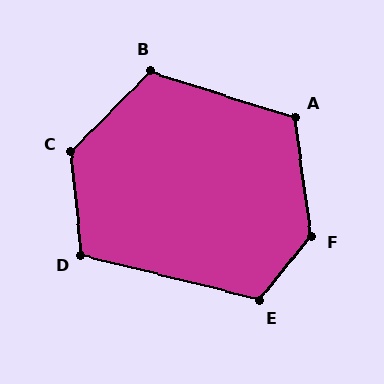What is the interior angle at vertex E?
Approximately 115 degrees (obtuse).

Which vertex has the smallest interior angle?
D, at approximately 110 degrees.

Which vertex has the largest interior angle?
F, at approximately 133 degrees.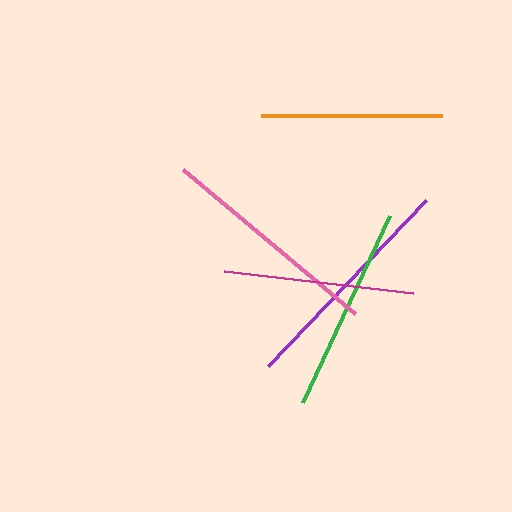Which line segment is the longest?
The purple line is the longest at approximately 229 pixels.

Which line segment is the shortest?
The orange line is the shortest at approximately 180 pixels.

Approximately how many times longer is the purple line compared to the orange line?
The purple line is approximately 1.3 times the length of the orange line.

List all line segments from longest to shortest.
From longest to shortest: purple, pink, green, magenta, orange.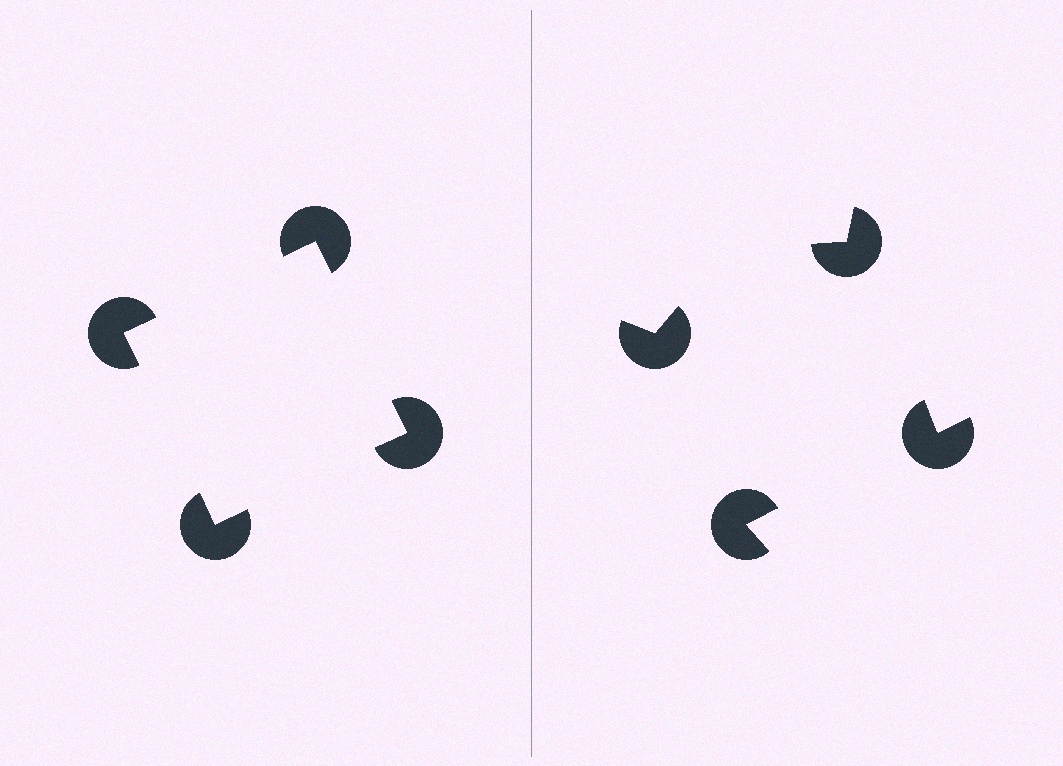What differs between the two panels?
The pac-man discs are positioned identically on both sides; only the wedge orientations differ. On the left they align to a square; on the right they are misaligned.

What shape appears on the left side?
An illusory square.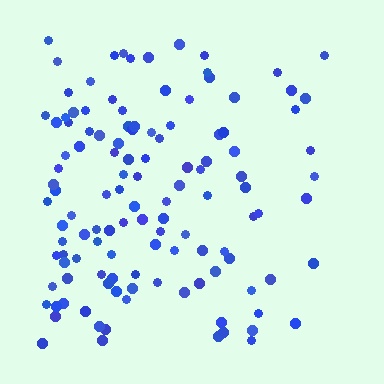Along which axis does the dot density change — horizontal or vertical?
Horizontal.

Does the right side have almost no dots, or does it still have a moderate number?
Still a moderate number, just noticeably fewer than the left.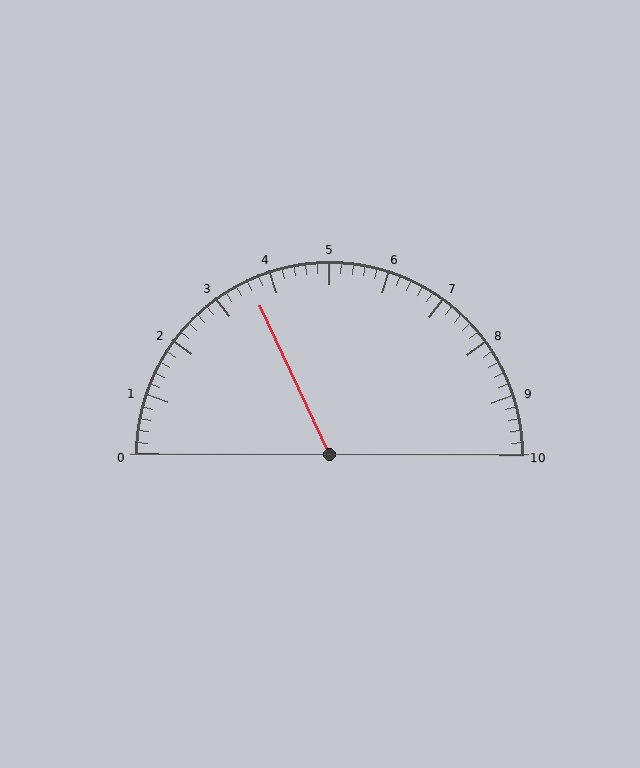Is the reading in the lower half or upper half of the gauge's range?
The reading is in the lower half of the range (0 to 10).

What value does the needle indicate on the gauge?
The needle indicates approximately 3.6.